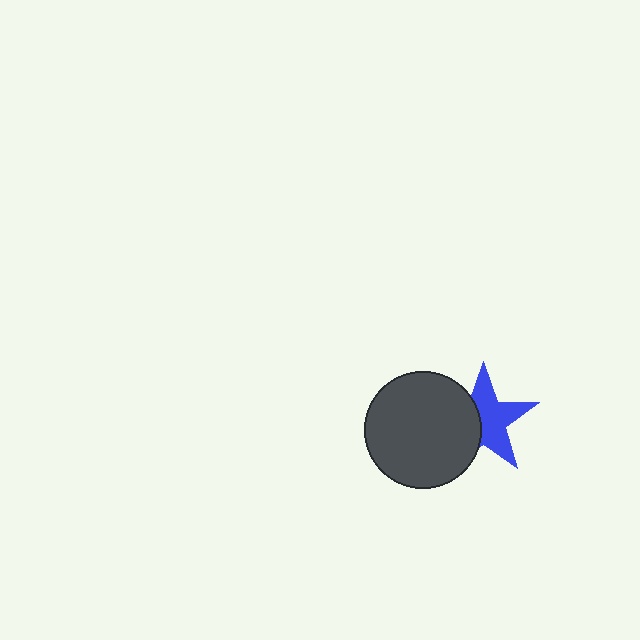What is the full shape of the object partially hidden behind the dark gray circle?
The partially hidden object is a blue star.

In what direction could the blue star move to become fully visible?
The blue star could move right. That would shift it out from behind the dark gray circle entirely.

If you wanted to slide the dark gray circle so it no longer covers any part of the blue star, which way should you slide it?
Slide it left — that is the most direct way to separate the two shapes.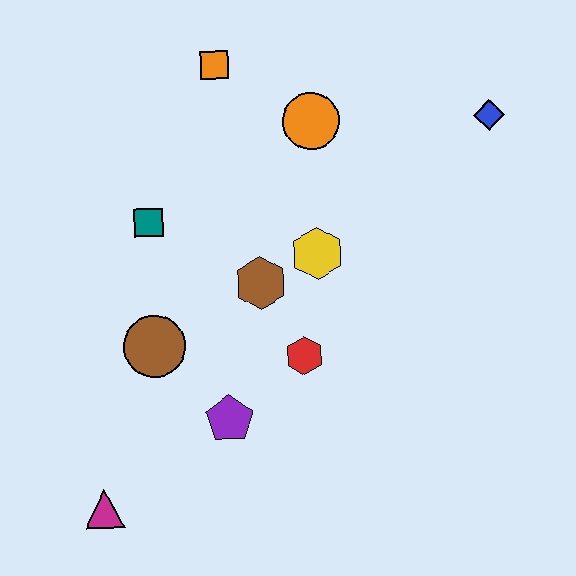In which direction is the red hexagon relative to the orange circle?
The red hexagon is below the orange circle.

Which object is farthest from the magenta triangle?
The blue diamond is farthest from the magenta triangle.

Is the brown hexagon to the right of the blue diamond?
No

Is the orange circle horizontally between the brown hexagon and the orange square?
No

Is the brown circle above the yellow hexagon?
No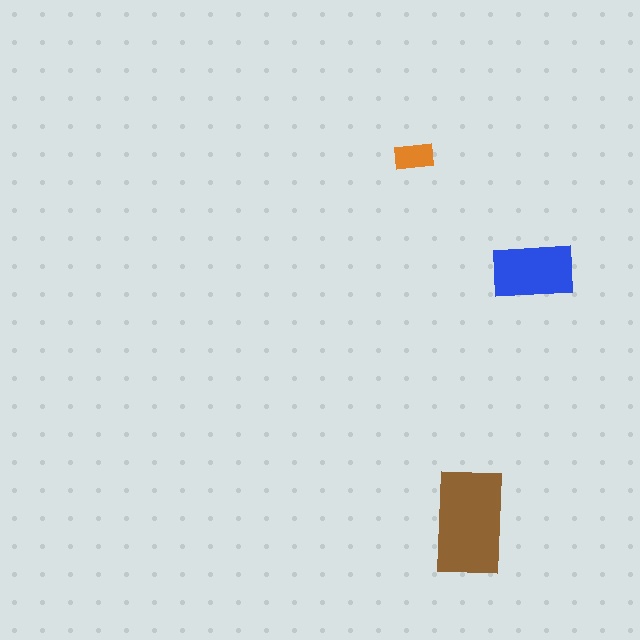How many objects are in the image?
There are 3 objects in the image.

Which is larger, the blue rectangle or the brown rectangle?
The brown one.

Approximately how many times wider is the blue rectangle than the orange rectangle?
About 2 times wider.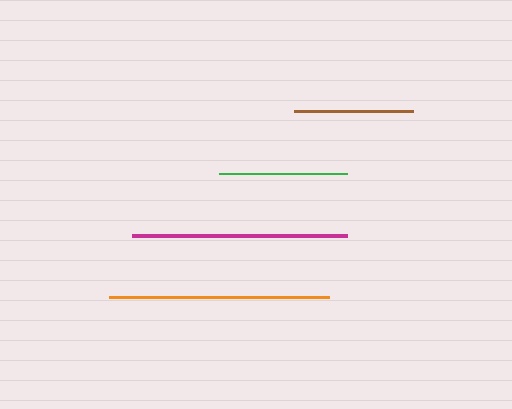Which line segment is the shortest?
The brown line is the shortest at approximately 119 pixels.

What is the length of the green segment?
The green segment is approximately 128 pixels long.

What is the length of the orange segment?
The orange segment is approximately 221 pixels long.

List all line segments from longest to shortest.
From longest to shortest: orange, magenta, green, brown.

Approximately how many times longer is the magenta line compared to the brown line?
The magenta line is approximately 1.8 times the length of the brown line.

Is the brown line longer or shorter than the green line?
The green line is longer than the brown line.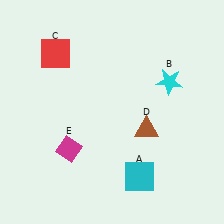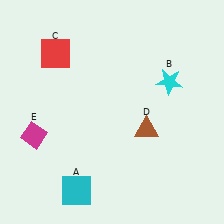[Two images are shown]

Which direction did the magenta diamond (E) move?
The magenta diamond (E) moved left.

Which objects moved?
The objects that moved are: the cyan square (A), the magenta diamond (E).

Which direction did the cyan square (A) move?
The cyan square (A) moved left.